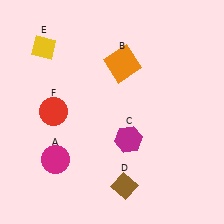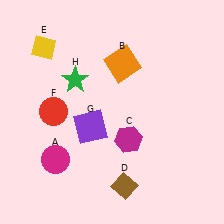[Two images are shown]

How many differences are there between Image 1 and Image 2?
There are 2 differences between the two images.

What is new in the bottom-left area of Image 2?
A purple square (G) was added in the bottom-left area of Image 2.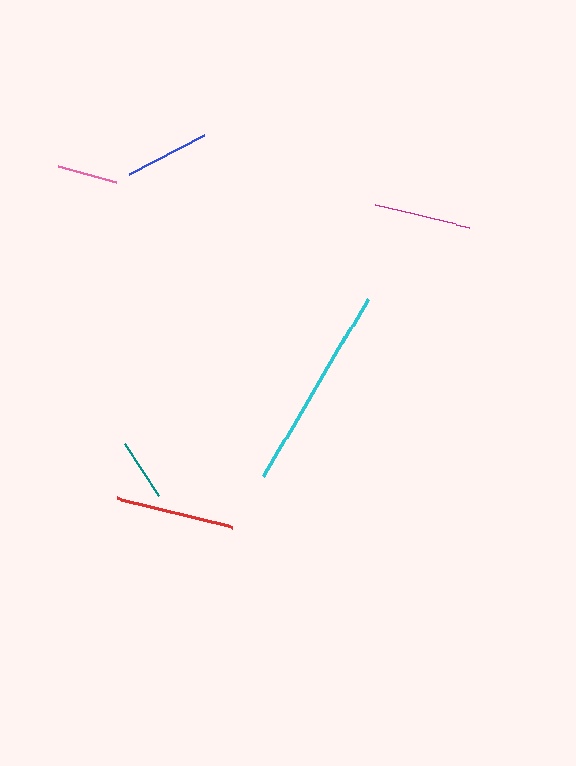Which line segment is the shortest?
The pink line is the shortest at approximately 60 pixels.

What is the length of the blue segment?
The blue segment is approximately 85 pixels long.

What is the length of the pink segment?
The pink segment is approximately 60 pixels long.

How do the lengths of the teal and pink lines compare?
The teal and pink lines are approximately the same length.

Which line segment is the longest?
The cyan line is the longest at approximately 206 pixels.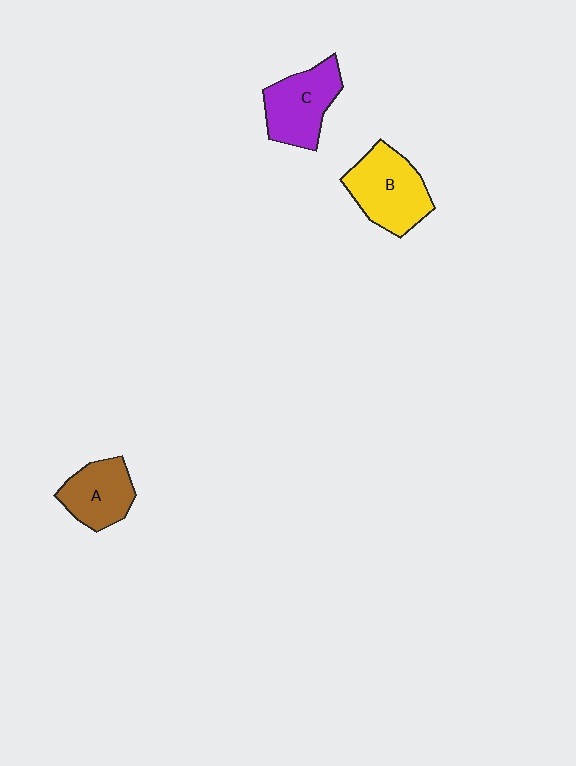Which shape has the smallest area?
Shape A (brown).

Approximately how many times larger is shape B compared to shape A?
Approximately 1.3 times.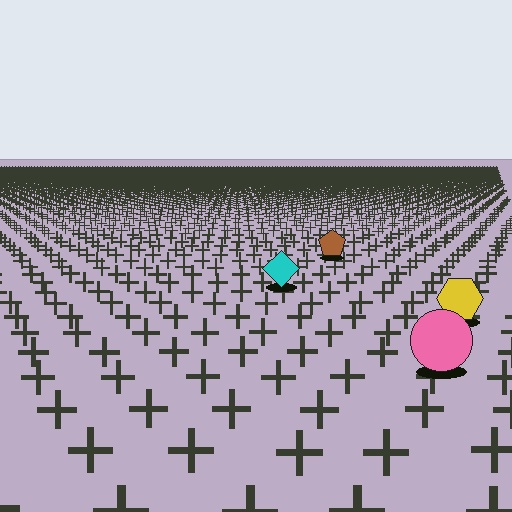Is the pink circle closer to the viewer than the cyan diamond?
Yes. The pink circle is closer — you can tell from the texture gradient: the ground texture is coarser near it.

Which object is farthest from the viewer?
The brown pentagon is farthest from the viewer. It appears smaller and the ground texture around it is denser.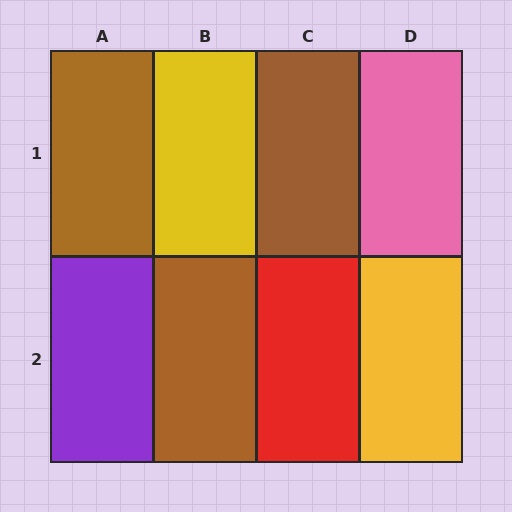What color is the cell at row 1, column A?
Brown.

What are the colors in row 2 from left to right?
Purple, brown, red, yellow.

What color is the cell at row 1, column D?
Pink.